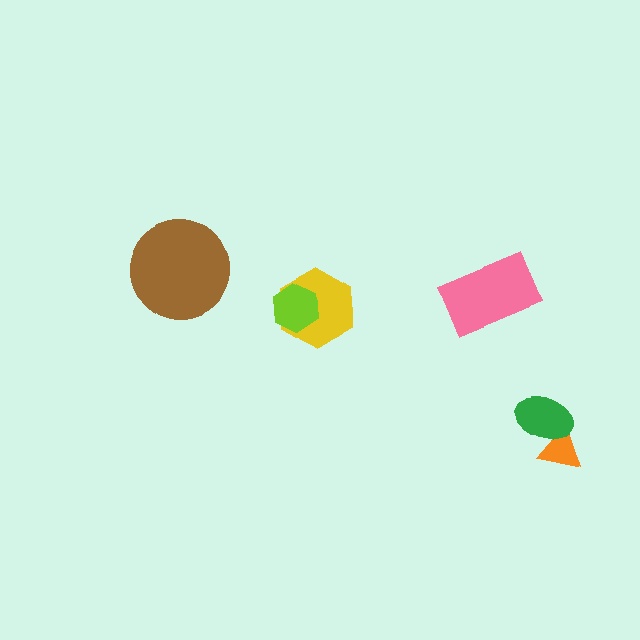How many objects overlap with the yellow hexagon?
1 object overlaps with the yellow hexagon.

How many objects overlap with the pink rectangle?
0 objects overlap with the pink rectangle.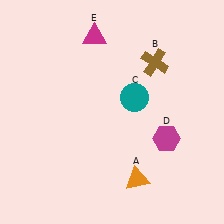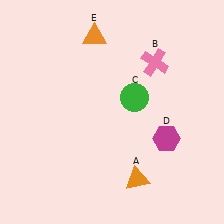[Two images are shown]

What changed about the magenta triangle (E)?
In Image 1, E is magenta. In Image 2, it changed to orange.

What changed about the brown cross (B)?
In Image 1, B is brown. In Image 2, it changed to pink.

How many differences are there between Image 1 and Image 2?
There are 3 differences between the two images.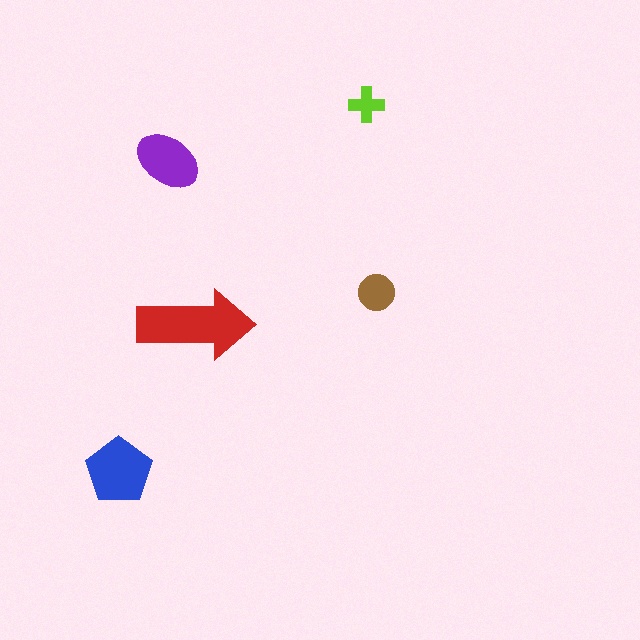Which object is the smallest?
The lime cross.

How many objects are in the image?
There are 5 objects in the image.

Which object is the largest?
The red arrow.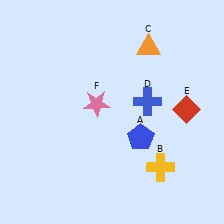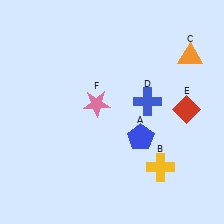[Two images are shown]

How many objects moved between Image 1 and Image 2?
1 object moved between the two images.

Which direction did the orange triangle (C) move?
The orange triangle (C) moved right.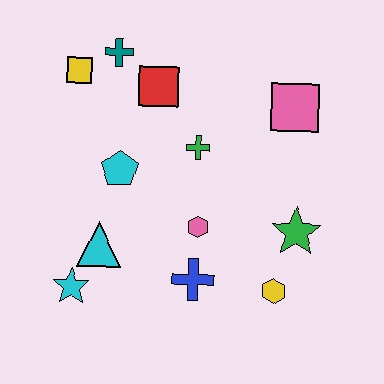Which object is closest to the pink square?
The green cross is closest to the pink square.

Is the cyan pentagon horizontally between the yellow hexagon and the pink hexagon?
No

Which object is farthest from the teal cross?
The yellow hexagon is farthest from the teal cross.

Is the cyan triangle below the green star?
Yes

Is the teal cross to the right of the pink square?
No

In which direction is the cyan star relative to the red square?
The cyan star is below the red square.